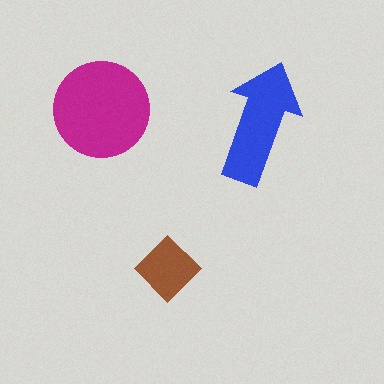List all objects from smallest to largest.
The brown diamond, the blue arrow, the magenta circle.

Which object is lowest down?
The brown diamond is bottommost.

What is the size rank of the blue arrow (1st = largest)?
2nd.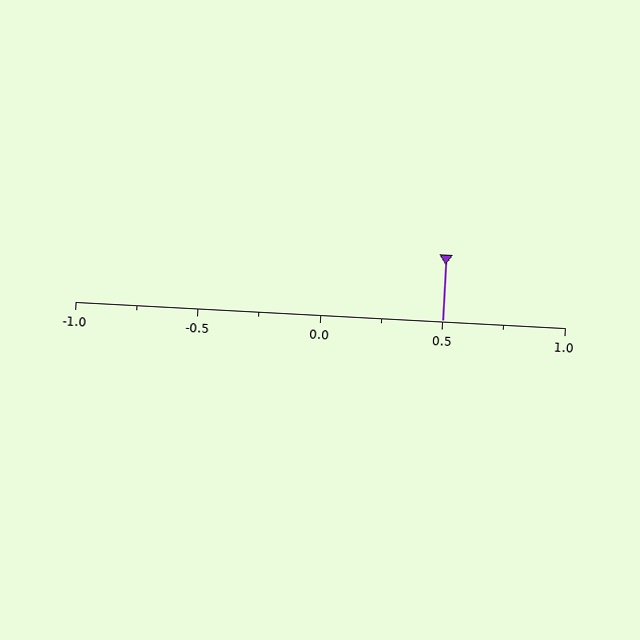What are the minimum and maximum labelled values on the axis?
The axis runs from -1.0 to 1.0.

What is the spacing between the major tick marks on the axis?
The major ticks are spaced 0.5 apart.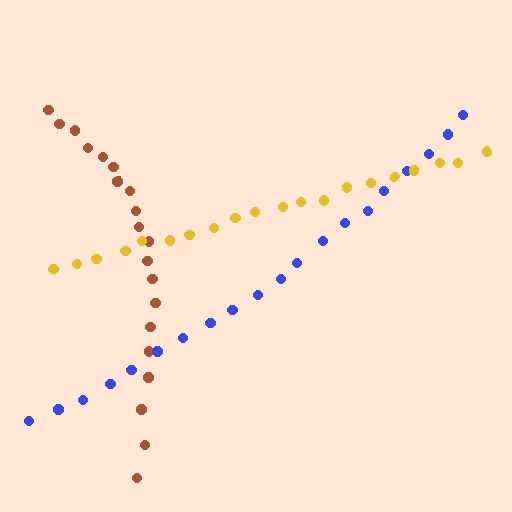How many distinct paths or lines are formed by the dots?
There are 3 distinct paths.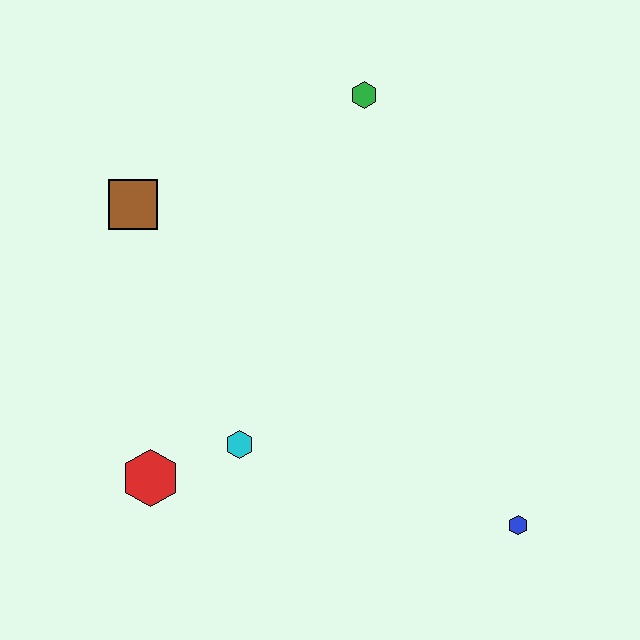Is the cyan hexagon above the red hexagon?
Yes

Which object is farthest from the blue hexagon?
The brown square is farthest from the blue hexagon.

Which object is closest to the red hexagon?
The cyan hexagon is closest to the red hexagon.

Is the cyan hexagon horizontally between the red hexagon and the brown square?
No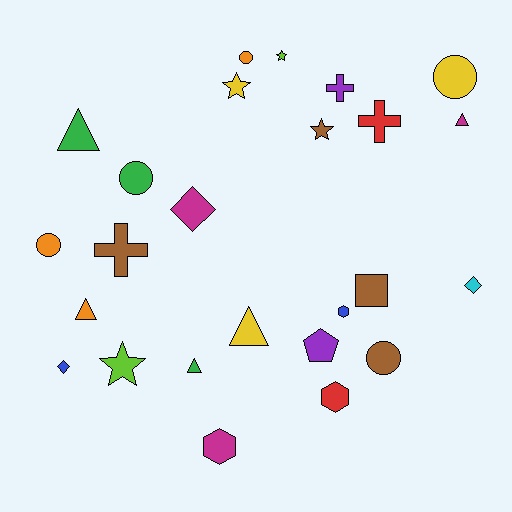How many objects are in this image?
There are 25 objects.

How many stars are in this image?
There are 4 stars.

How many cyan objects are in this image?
There is 1 cyan object.